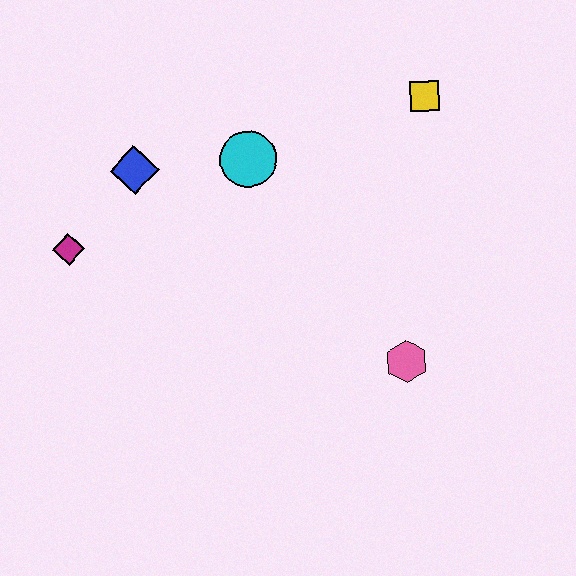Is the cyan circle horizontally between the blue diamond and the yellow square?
Yes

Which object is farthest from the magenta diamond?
The yellow square is farthest from the magenta diamond.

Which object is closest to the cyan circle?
The blue diamond is closest to the cyan circle.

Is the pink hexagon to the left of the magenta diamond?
No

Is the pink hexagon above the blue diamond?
No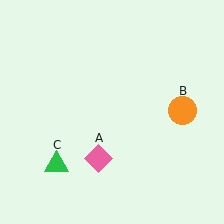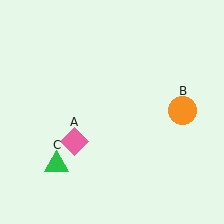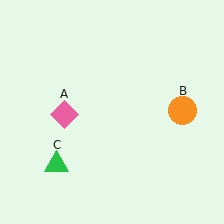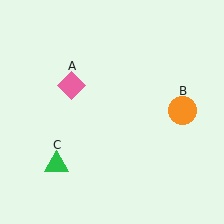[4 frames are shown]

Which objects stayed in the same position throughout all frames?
Orange circle (object B) and green triangle (object C) remained stationary.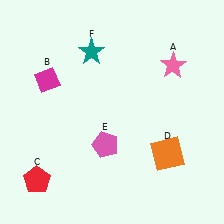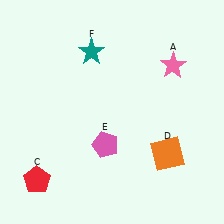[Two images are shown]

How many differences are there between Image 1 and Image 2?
There is 1 difference between the two images.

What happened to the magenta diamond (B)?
The magenta diamond (B) was removed in Image 2. It was in the top-left area of Image 1.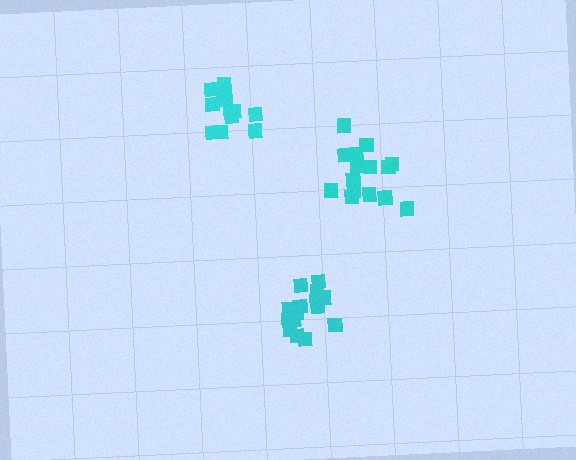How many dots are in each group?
Group 1: 15 dots, Group 2: 13 dots, Group 3: 15 dots (43 total).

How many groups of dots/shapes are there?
There are 3 groups.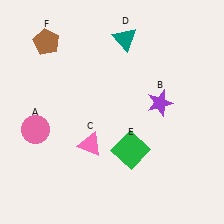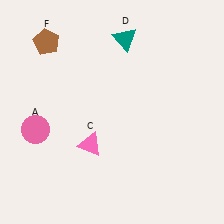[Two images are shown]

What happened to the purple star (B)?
The purple star (B) was removed in Image 2. It was in the top-right area of Image 1.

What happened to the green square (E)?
The green square (E) was removed in Image 2. It was in the bottom-right area of Image 1.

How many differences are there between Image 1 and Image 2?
There are 2 differences between the two images.